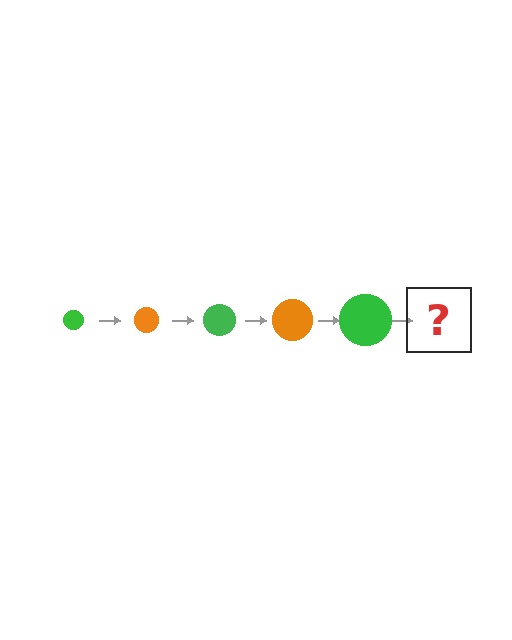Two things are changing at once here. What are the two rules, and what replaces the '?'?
The two rules are that the circle grows larger each step and the color cycles through green and orange. The '?' should be an orange circle, larger than the previous one.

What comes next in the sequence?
The next element should be an orange circle, larger than the previous one.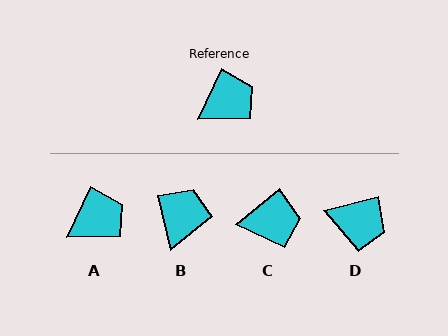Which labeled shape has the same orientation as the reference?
A.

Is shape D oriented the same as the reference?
No, it is off by about 50 degrees.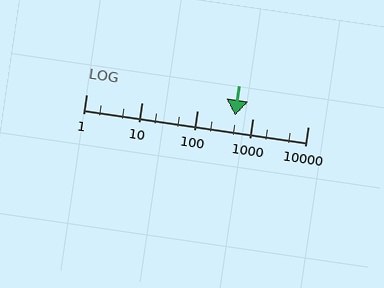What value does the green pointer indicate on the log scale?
The pointer indicates approximately 480.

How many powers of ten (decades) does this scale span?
The scale spans 4 decades, from 1 to 10000.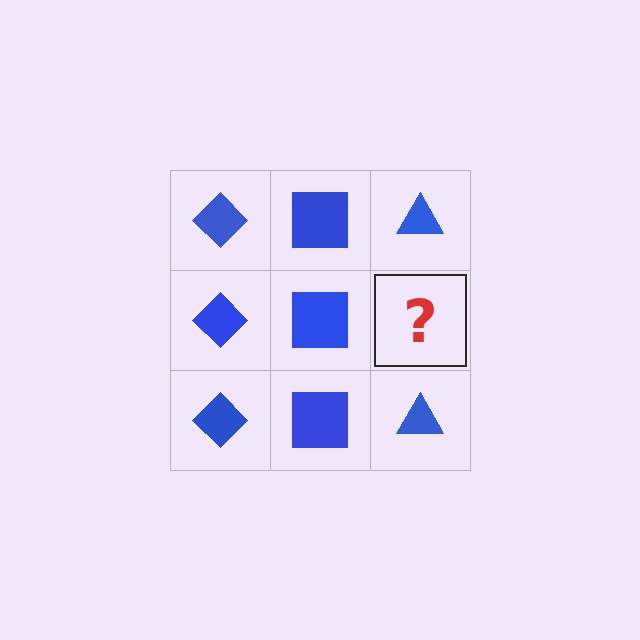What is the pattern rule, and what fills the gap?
The rule is that each column has a consistent shape. The gap should be filled with a blue triangle.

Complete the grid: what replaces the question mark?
The question mark should be replaced with a blue triangle.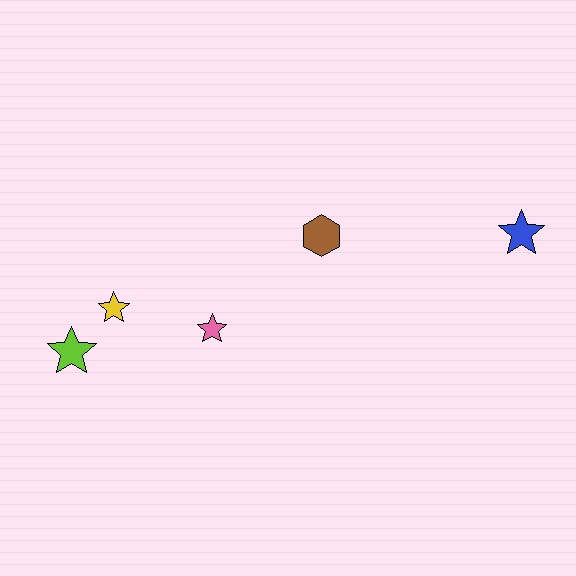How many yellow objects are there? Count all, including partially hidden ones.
There is 1 yellow object.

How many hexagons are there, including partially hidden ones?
There is 1 hexagon.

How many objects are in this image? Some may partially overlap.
There are 5 objects.